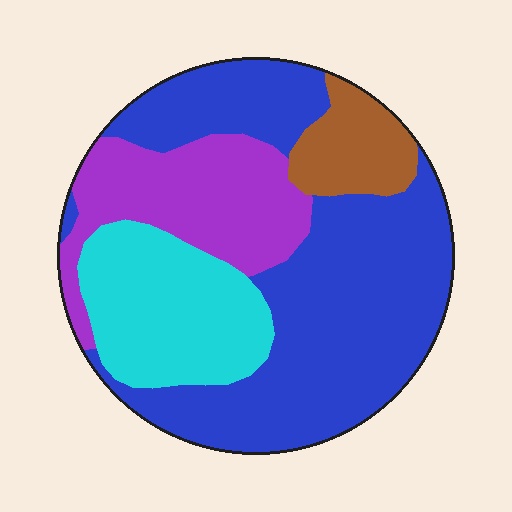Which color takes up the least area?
Brown, at roughly 10%.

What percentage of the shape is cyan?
Cyan covers around 20% of the shape.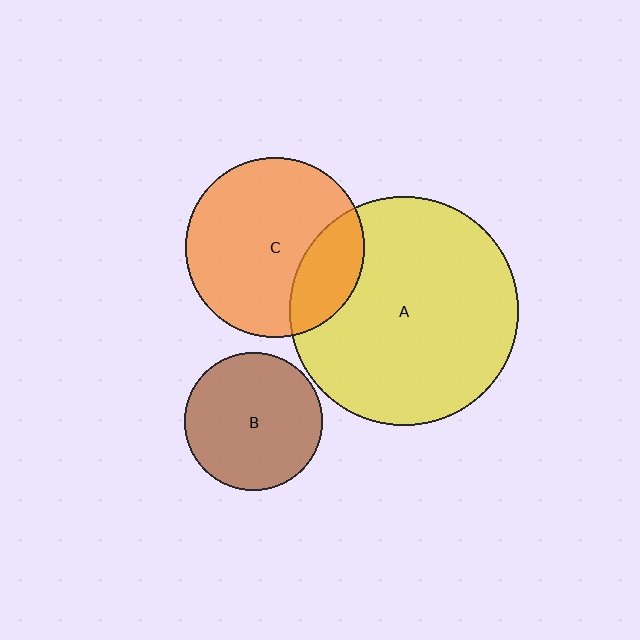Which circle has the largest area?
Circle A (yellow).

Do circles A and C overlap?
Yes.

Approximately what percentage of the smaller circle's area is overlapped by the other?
Approximately 25%.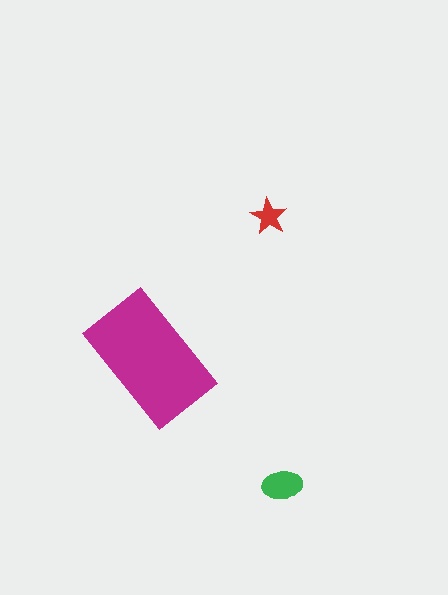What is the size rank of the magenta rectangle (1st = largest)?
1st.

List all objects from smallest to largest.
The red star, the green ellipse, the magenta rectangle.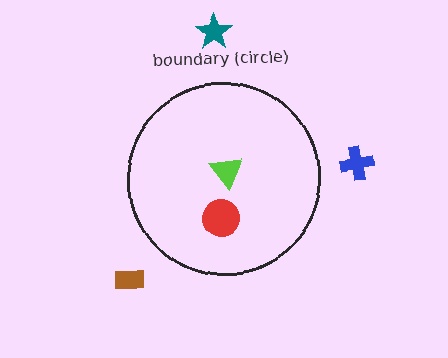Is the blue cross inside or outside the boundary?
Outside.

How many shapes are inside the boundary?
2 inside, 3 outside.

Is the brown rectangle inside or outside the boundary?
Outside.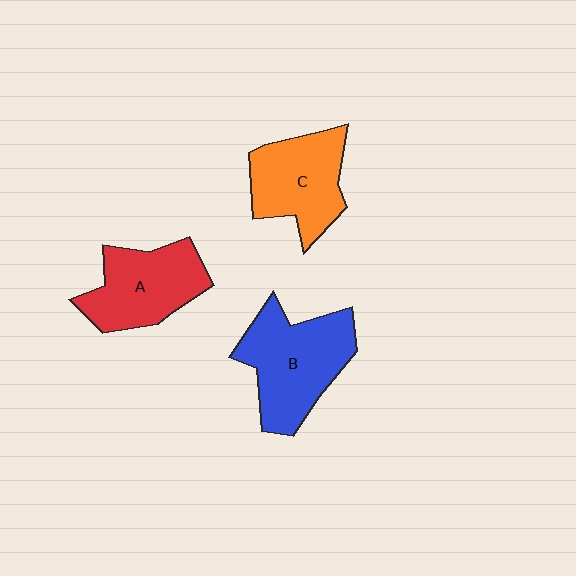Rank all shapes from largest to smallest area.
From largest to smallest: B (blue), A (red), C (orange).